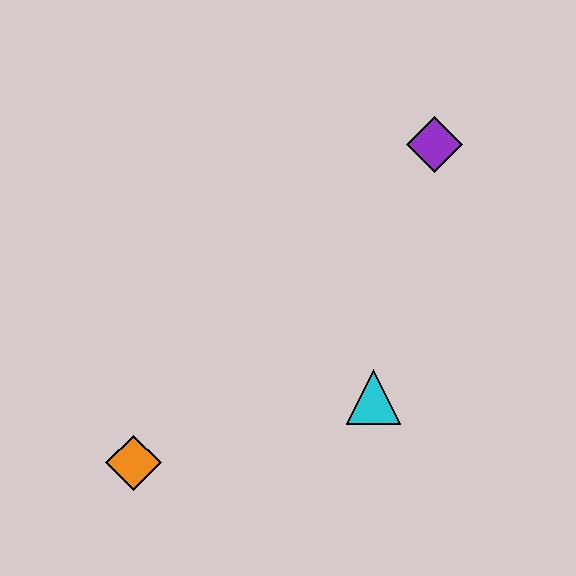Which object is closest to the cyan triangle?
The orange diamond is closest to the cyan triangle.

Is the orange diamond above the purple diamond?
No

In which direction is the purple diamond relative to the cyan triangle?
The purple diamond is above the cyan triangle.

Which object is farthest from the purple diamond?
The orange diamond is farthest from the purple diamond.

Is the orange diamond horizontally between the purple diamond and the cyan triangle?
No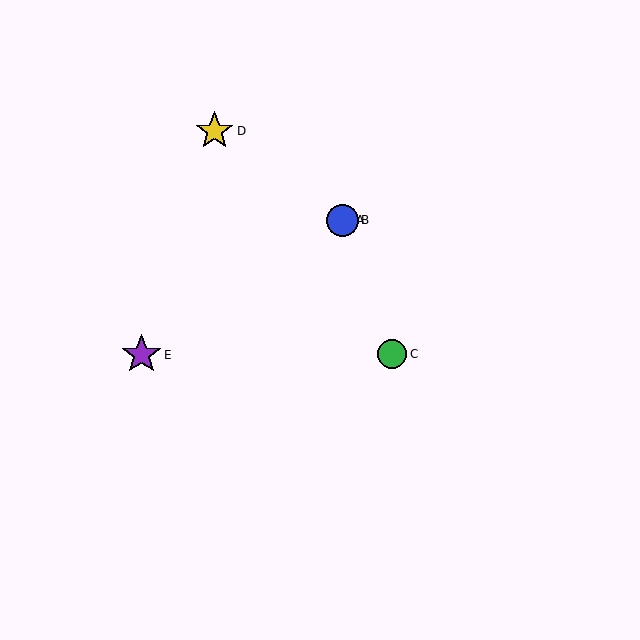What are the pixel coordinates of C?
Object C is at (392, 354).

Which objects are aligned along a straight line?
Objects A, B, E are aligned along a straight line.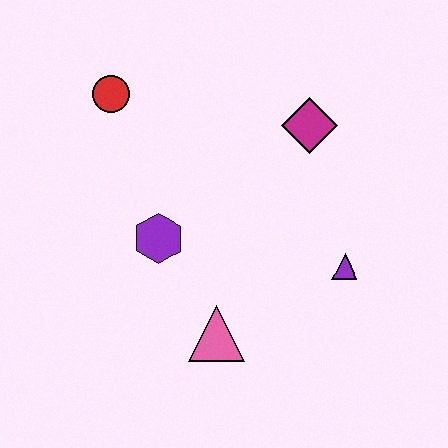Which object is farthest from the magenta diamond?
The pink triangle is farthest from the magenta diamond.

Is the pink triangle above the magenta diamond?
No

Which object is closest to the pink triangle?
The purple hexagon is closest to the pink triangle.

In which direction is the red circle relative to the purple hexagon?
The red circle is above the purple hexagon.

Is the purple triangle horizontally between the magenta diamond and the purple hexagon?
No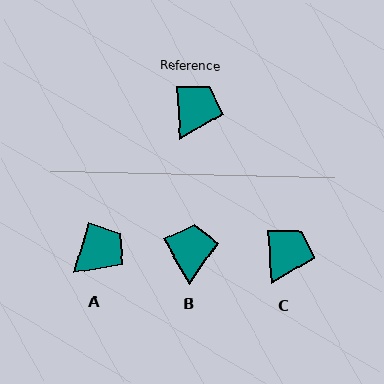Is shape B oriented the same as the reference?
No, it is off by about 26 degrees.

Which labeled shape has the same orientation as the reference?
C.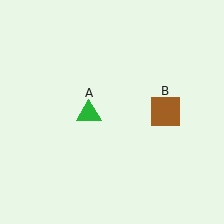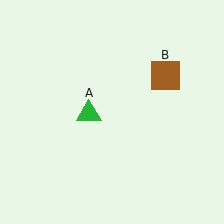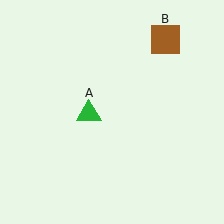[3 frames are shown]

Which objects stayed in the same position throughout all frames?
Green triangle (object A) remained stationary.